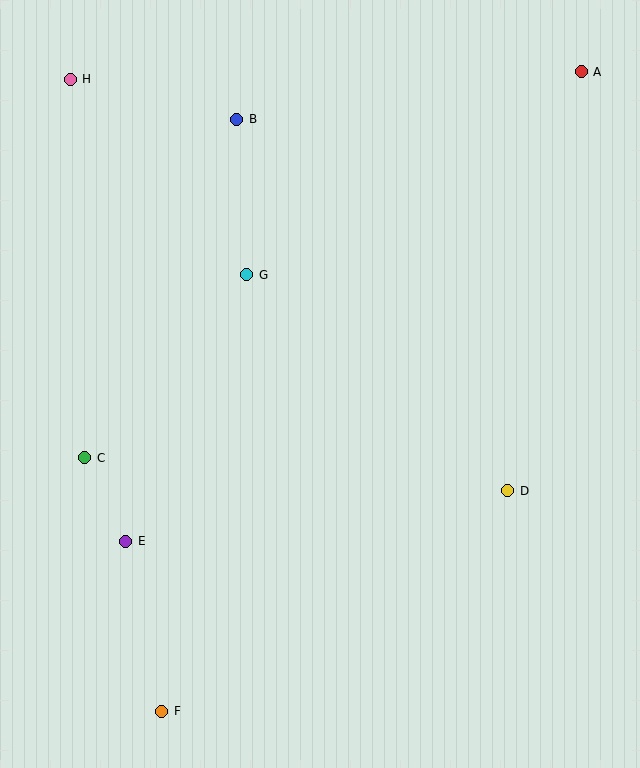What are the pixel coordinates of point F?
Point F is at (162, 711).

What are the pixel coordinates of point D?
Point D is at (508, 491).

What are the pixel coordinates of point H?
Point H is at (70, 79).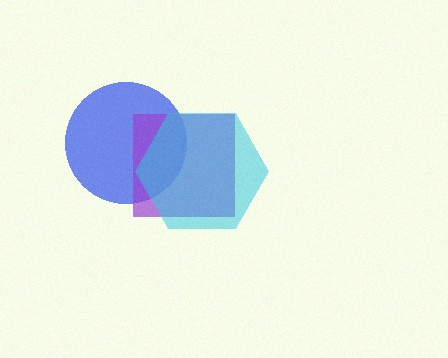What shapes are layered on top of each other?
The layered shapes are: a blue circle, a purple square, a cyan hexagon.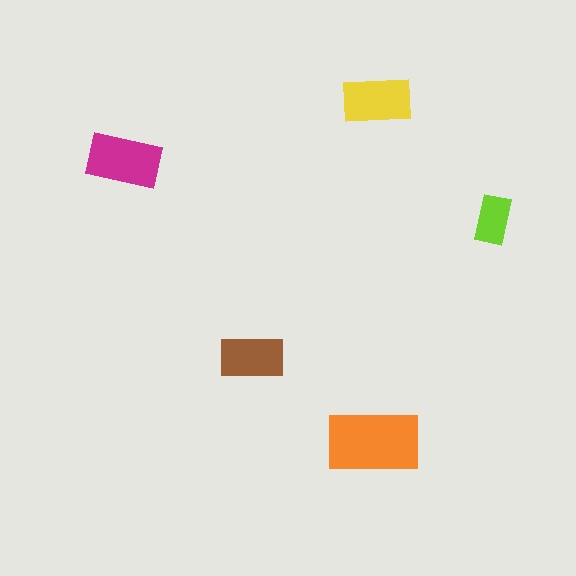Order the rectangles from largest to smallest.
the orange one, the magenta one, the yellow one, the brown one, the lime one.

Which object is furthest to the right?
The lime rectangle is rightmost.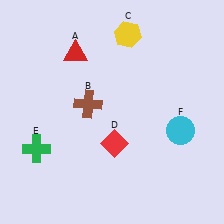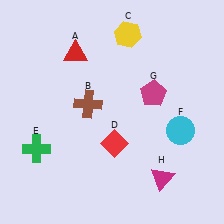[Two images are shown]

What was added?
A magenta pentagon (G), a magenta triangle (H) were added in Image 2.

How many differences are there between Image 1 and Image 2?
There are 2 differences between the two images.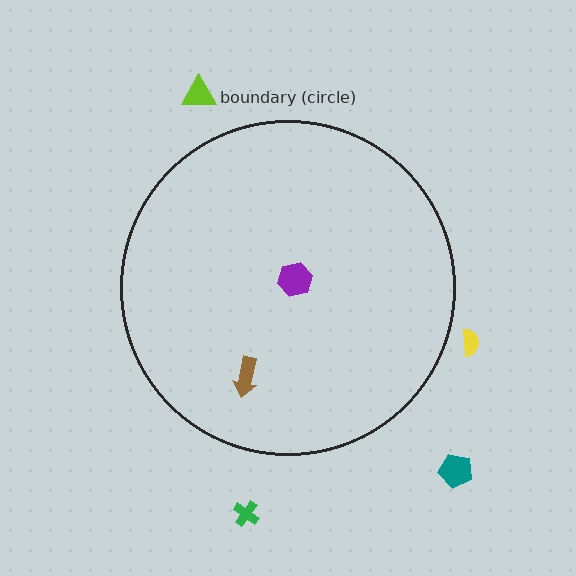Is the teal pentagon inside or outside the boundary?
Outside.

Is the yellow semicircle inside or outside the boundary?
Outside.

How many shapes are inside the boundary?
2 inside, 4 outside.